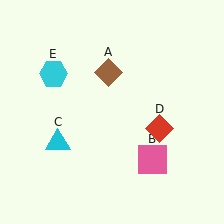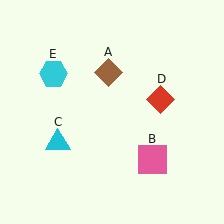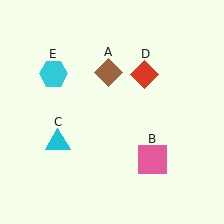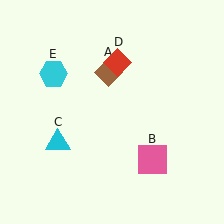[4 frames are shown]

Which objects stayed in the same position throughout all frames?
Brown diamond (object A) and pink square (object B) and cyan triangle (object C) and cyan hexagon (object E) remained stationary.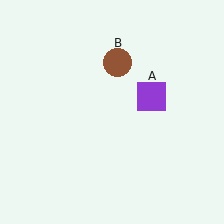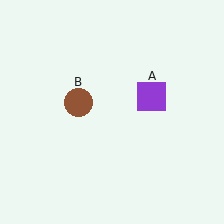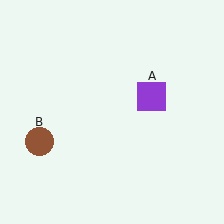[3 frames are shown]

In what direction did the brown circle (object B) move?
The brown circle (object B) moved down and to the left.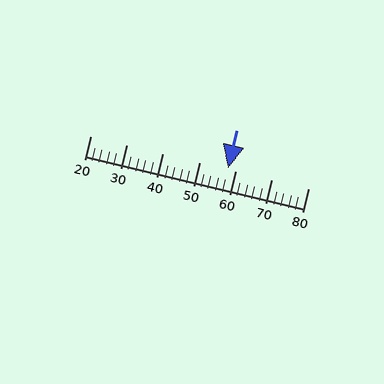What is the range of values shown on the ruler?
The ruler shows values from 20 to 80.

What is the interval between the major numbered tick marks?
The major tick marks are spaced 10 units apart.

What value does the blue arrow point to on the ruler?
The blue arrow points to approximately 58.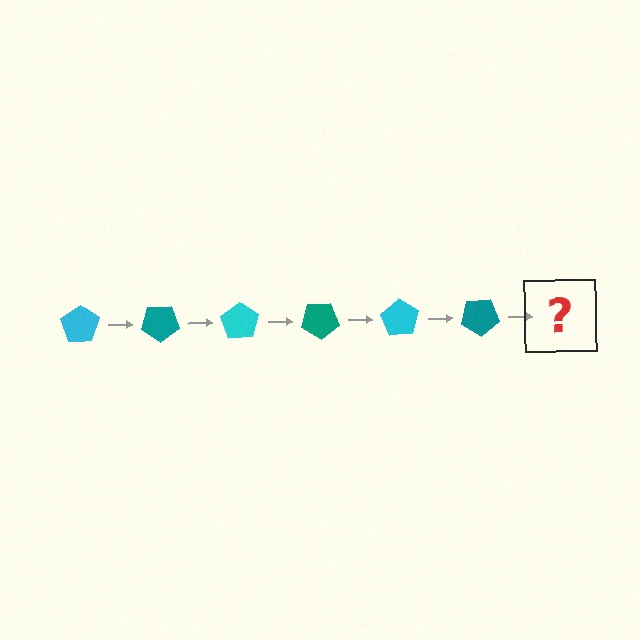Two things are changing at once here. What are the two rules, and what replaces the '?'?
The two rules are that it rotates 35 degrees each step and the color cycles through cyan and teal. The '?' should be a cyan pentagon, rotated 210 degrees from the start.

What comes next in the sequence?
The next element should be a cyan pentagon, rotated 210 degrees from the start.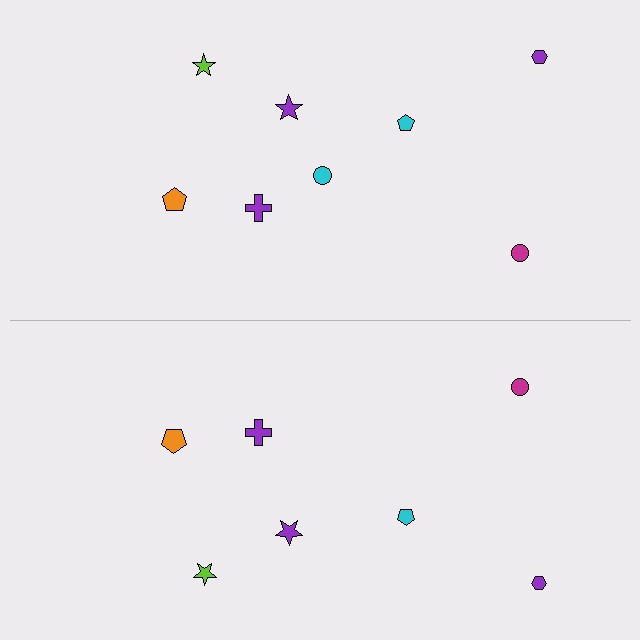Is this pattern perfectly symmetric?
No, the pattern is not perfectly symmetric. A cyan circle is missing from the bottom side.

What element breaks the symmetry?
A cyan circle is missing from the bottom side.